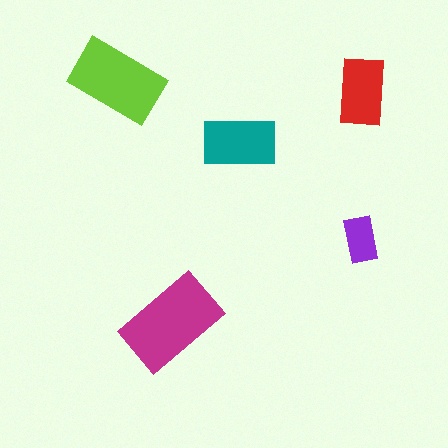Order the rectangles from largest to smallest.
the magenta one, the lime one, the teal one, the red one, the purple one.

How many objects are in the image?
There are 5 objects in the image.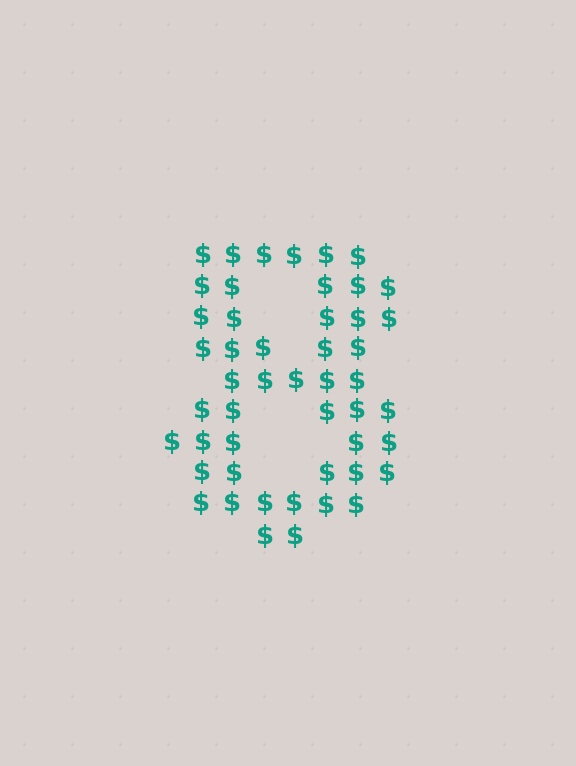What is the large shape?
The large shape is the digit 8.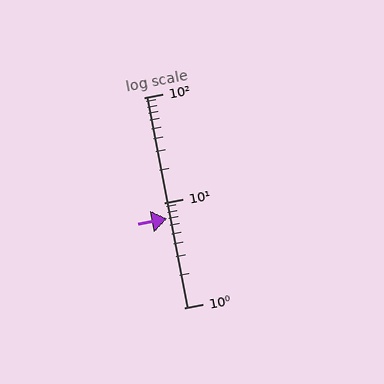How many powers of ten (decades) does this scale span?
The scale spans 2 decades, from 1 to 100.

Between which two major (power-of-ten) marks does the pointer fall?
The pointer is between 1 and 10.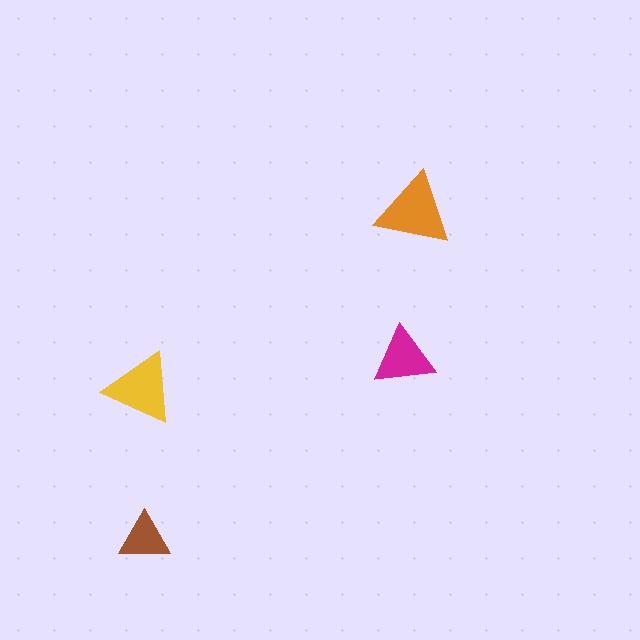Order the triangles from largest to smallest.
the orange one, the yellow one, the magenta one, the brown one.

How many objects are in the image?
There are 4 objects in the image.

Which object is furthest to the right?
The orange triangle is rightmost.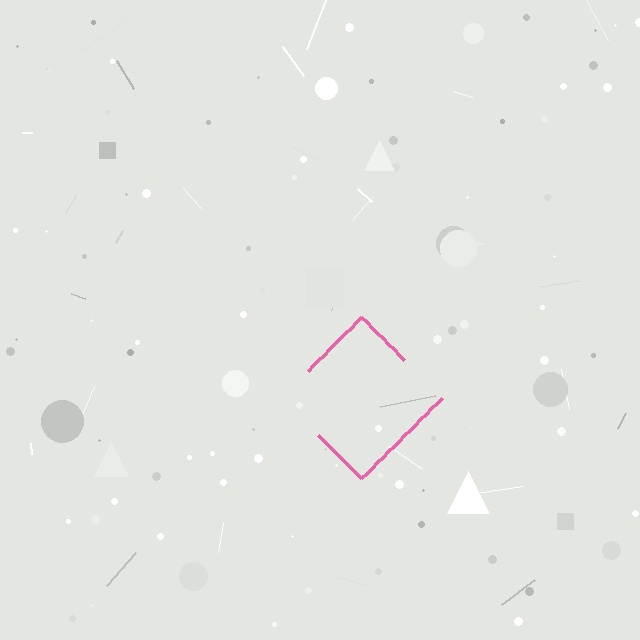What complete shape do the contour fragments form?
The contour fragments form a diamond.